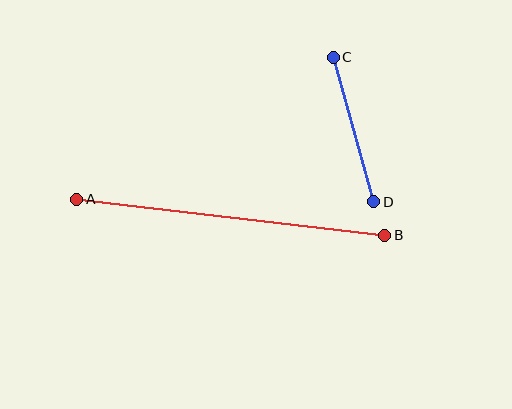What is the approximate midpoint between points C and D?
The midpoint is at approximately (353, 130) pixels.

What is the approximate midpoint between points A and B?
The midpoint is at approximately (231, 217) pixels.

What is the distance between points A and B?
The distance is approximately 310 pixels.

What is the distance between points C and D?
The distance is approximately 150 pixels.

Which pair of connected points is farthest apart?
Points A and B are farthest apart.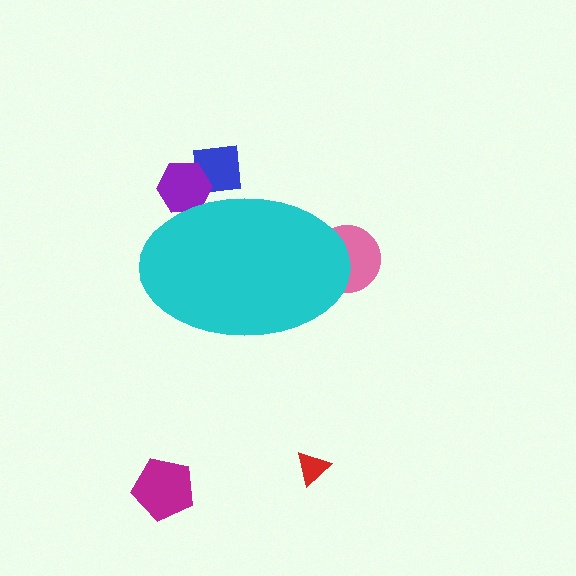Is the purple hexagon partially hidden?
Yes, the purple hexagon is partially hidden behind the cyan ellipse.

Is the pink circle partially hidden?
Yes, the pink circle is partially hidden behind the cyan ellipse.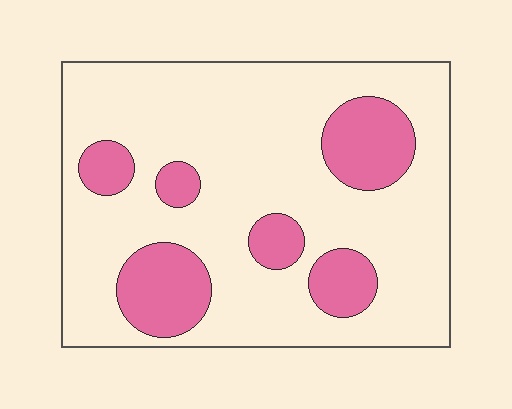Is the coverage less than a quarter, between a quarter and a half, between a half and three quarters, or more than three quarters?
Less than a quarter.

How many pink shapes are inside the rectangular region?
6.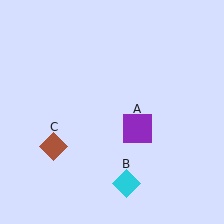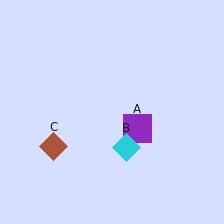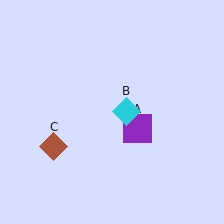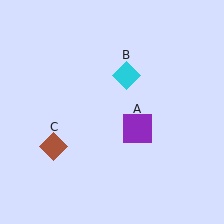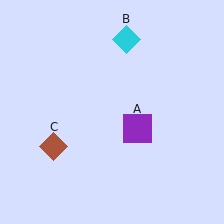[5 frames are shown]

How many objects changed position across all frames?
1 object changed position: cyan diamond (object B).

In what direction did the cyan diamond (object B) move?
The cyan diamond (object B) moved up.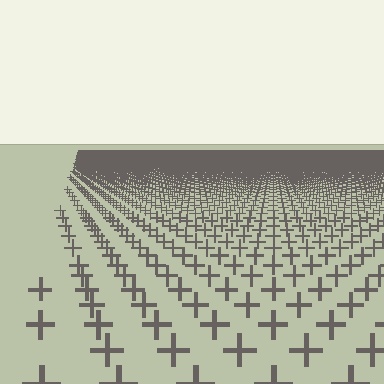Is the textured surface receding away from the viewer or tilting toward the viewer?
The surface is receding away from the viewer. Texture elements get smaller and denser toward the top.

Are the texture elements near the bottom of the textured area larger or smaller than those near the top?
Larger. Near the bottom, elements are closer to the viewer and appear at a bigger on-screen size.